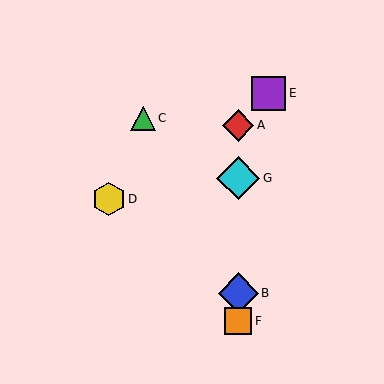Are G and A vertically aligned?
Yes, both are at x≈238.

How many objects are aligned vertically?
4 objects (A, B, F, G) are aligned vertically.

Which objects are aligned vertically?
Objects A, B, F, G are aligned vertically.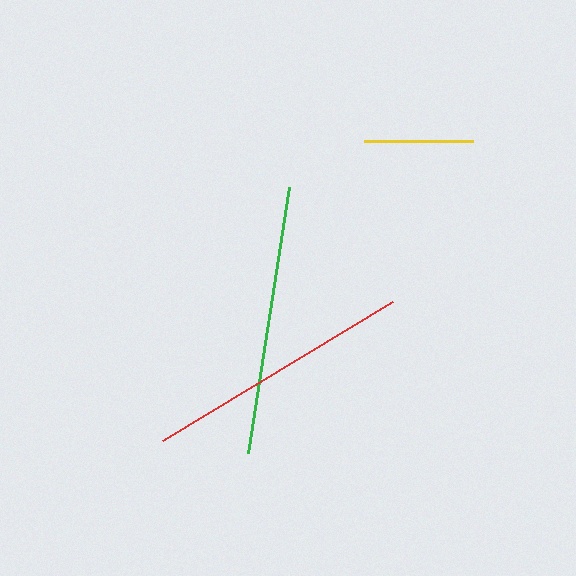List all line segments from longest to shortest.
From longest to shortest: green, red, yellow.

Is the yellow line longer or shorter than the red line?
The red line is longer than the yellow line.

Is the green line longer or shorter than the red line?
The green line is longer than the red line.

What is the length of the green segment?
The green segment is approximately 269 pixels long.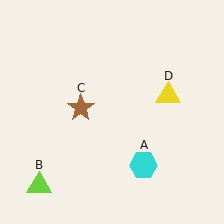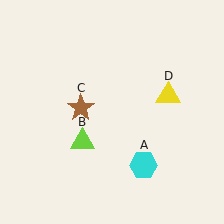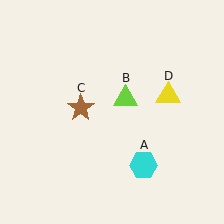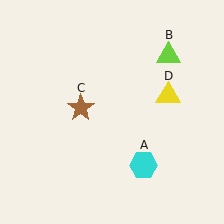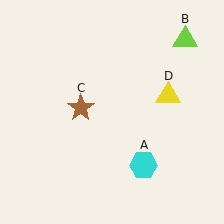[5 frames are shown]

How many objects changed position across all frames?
1 object changed position: lime triangle (object B).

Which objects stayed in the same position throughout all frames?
Cyan hexagon (object A) and brown star (object C) and yellow triangle (object D) remained stationary.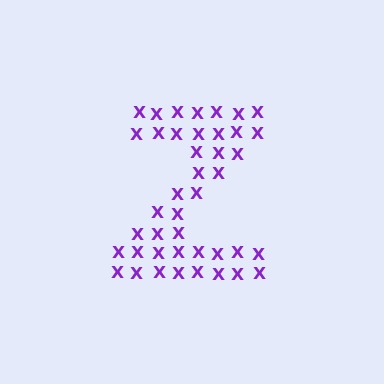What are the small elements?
The small elements are letter X's.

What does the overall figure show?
The overall figure shows the letter Z.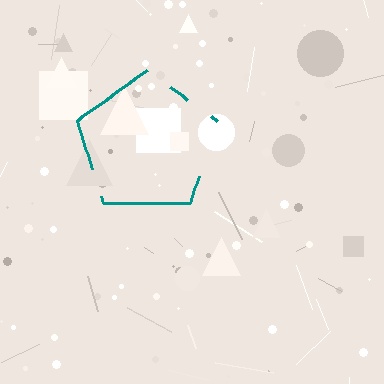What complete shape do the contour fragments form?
The contour fragments form a pentagon.